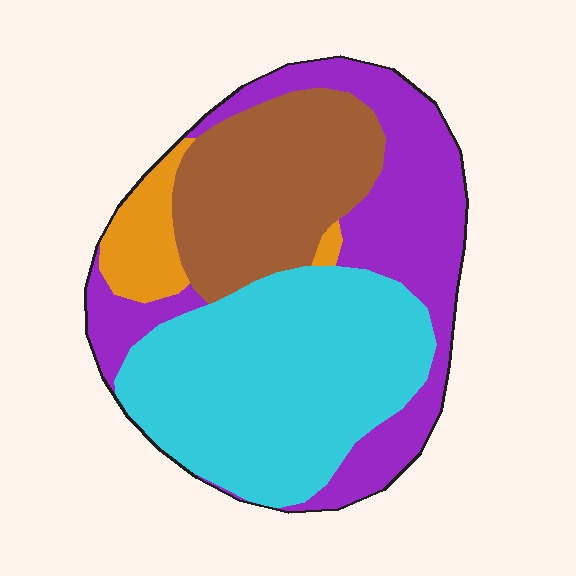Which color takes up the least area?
Orange, at roughly 5%.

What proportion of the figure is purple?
Purple covers roughly 30% of the figure.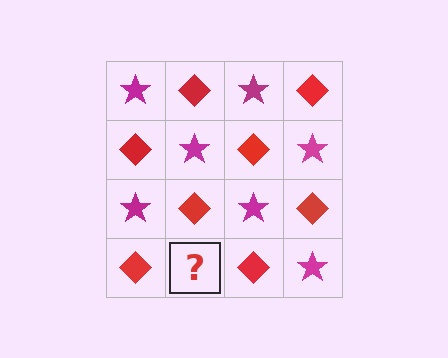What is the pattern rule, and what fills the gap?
The rule is that it alternates magenta star and red diamond in a checkerboard pattern. The gap should be filled with a magenta star.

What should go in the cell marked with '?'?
The missing cell should contain a magenta star.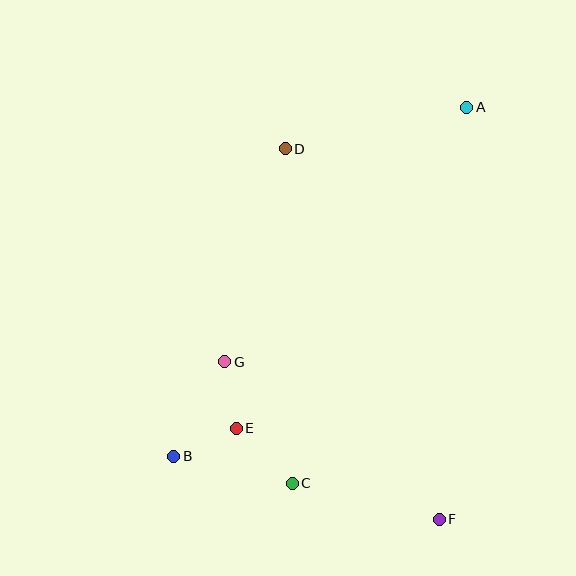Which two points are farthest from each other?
Points A and B are farthest from each other.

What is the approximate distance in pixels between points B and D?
The distance between B and D is approximately 327 pixels.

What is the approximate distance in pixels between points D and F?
The distance between D and F is approximately 401 pixels.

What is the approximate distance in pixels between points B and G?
The distance between B and G is approximately 107 pixels.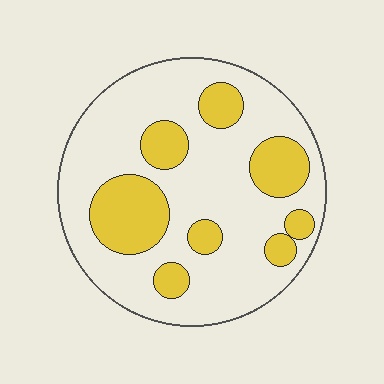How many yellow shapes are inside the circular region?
8.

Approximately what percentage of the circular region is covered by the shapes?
Approximately 25%.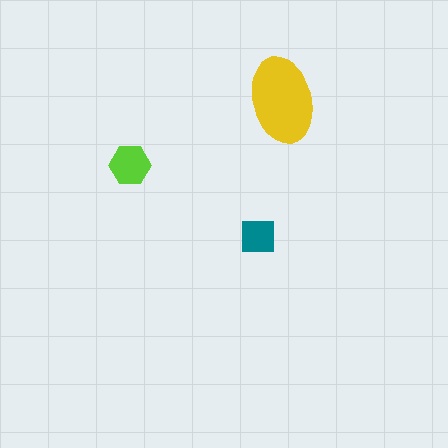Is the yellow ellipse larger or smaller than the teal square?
Larger.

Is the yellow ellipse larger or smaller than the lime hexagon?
Larger.